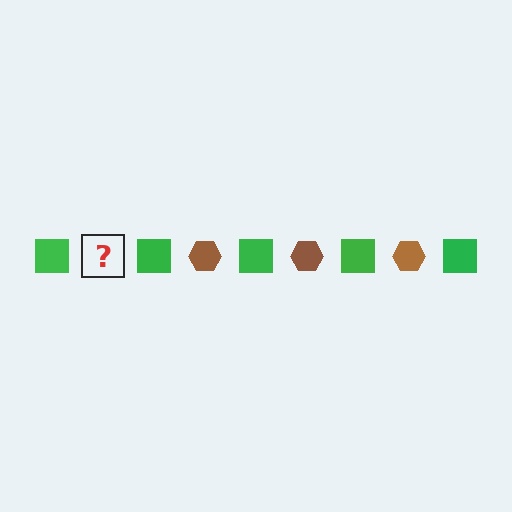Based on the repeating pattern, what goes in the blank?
The blank should be a brown hexagon.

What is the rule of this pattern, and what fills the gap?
The rule is that the pattern alternates between green square and brown hexagon. The gap should be filled with a brown hexagon.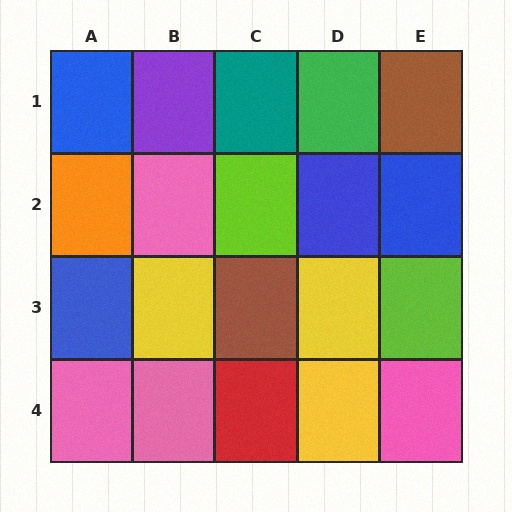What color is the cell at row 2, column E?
Blue.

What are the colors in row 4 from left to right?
Pink, pink, red, yellow, pink.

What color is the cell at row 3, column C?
Brown.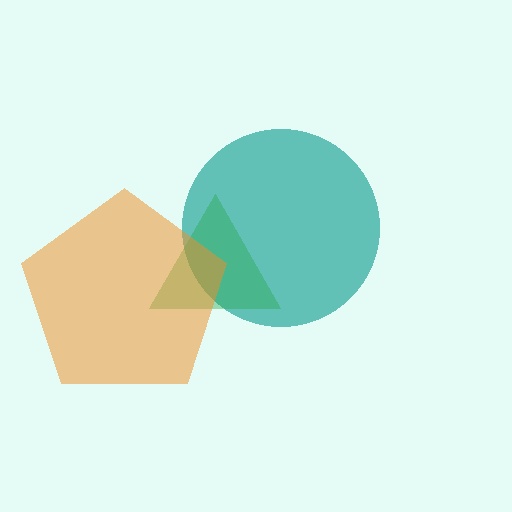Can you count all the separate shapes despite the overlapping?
Yes, there are 3 separate shapes.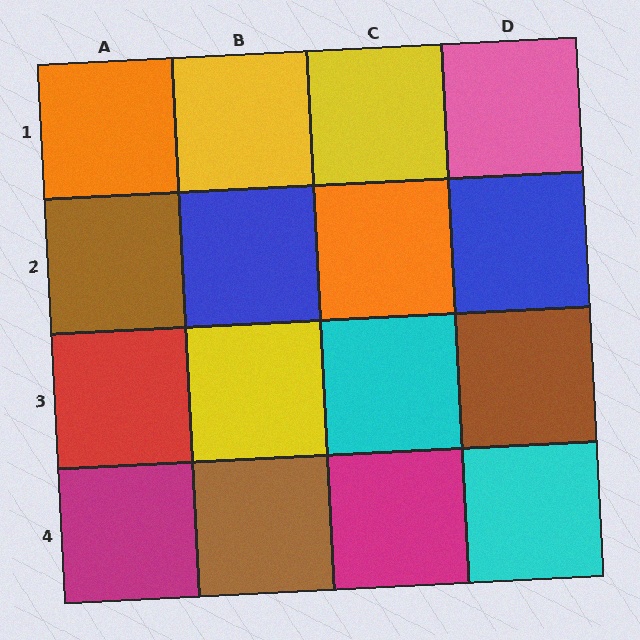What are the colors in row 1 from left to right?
Orange, yellow, yellow, pink.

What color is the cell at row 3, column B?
Yellow.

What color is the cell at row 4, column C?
Magenta.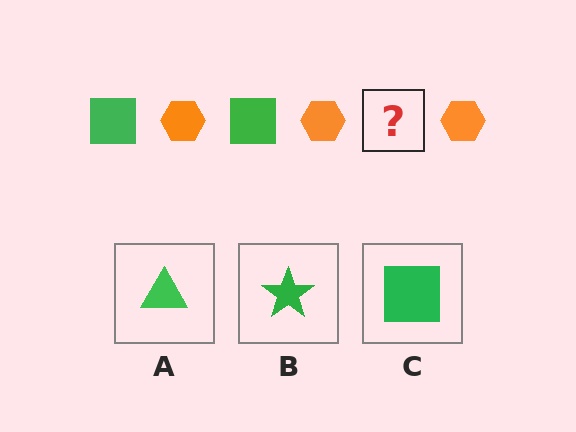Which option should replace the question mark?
Option C.